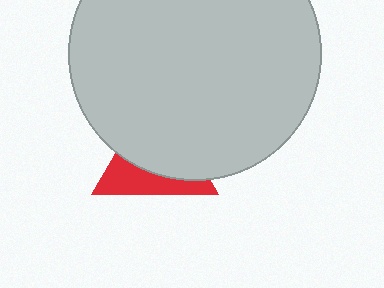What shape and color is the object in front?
The object in front is a light gray circle.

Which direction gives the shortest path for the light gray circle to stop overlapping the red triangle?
Moving up gives the shortest separation.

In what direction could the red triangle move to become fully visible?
The red triangle could move down. That would shift it out from behind the light gray circle entirely.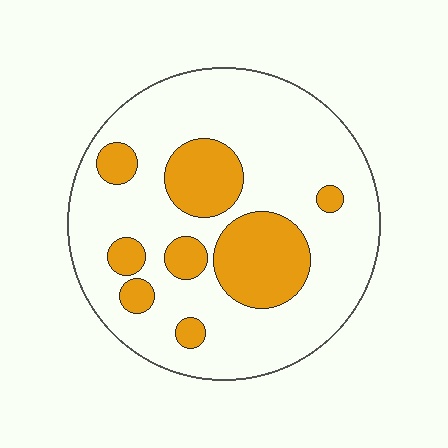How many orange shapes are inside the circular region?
8.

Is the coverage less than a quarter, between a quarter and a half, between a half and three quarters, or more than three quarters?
Less than a quarter.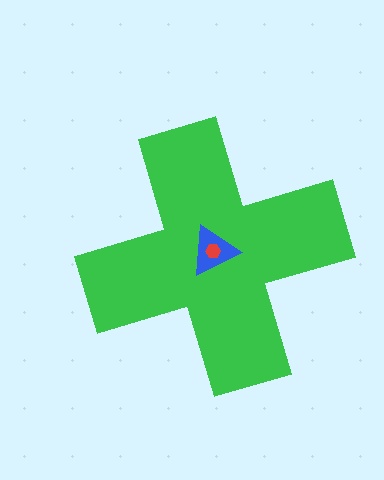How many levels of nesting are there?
3.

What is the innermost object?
The red hexagon.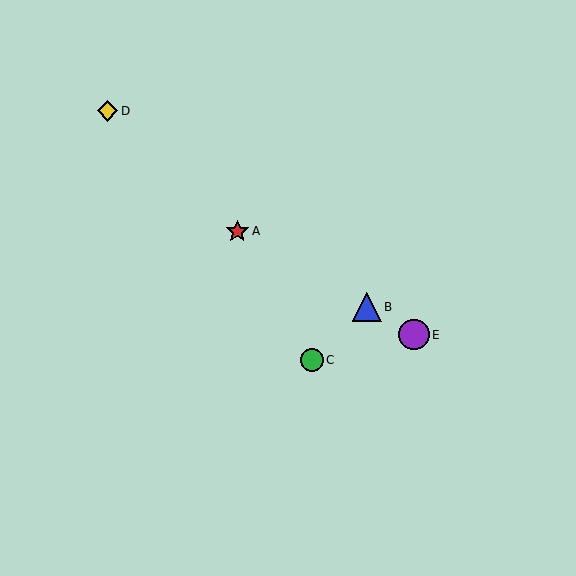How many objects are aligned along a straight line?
3 objects (A, B, E) are aligned along a straight line.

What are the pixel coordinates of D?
Object D is at (108, 111).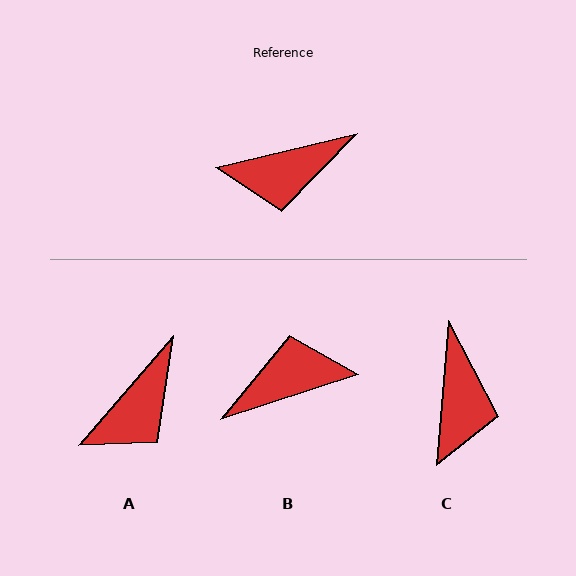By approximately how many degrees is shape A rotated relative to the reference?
Approximately 36 degrees counter-clockwise.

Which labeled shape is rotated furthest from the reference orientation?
B, about 175 degrees away.